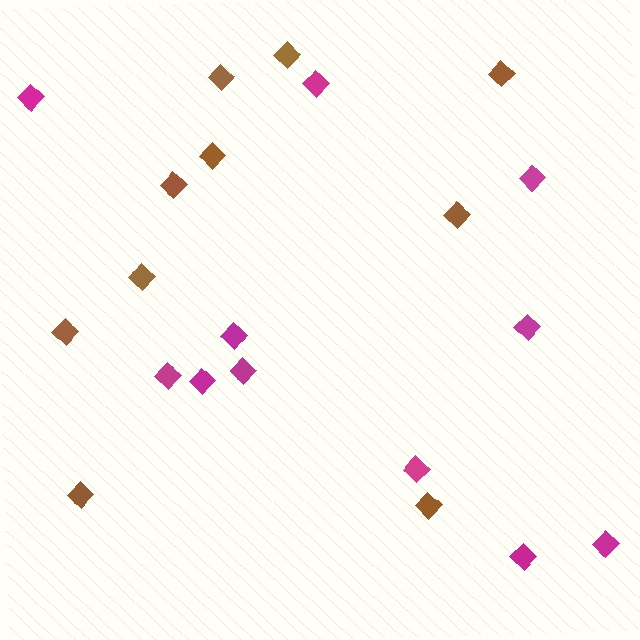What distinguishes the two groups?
There are 2 groups: one group of magenta diamonds (11) and one group of brown diamonds (10).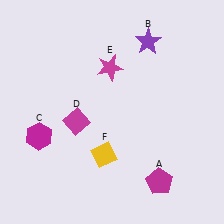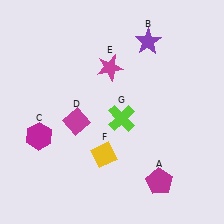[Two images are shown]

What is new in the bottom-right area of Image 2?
A lime cross (G) was added in the bottom-right area of Image 2.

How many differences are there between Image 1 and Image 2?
There is 1 difference between the two images.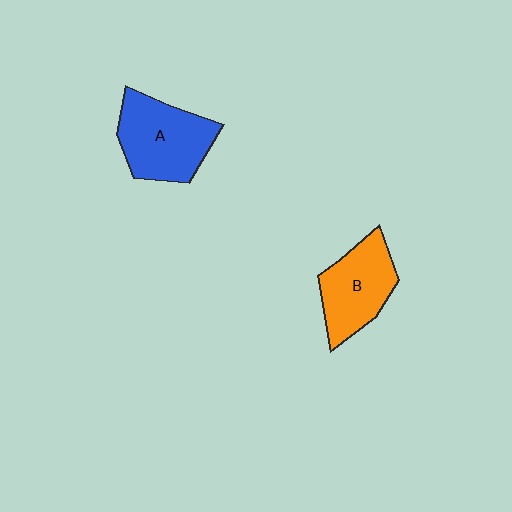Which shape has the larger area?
Shape A (blue).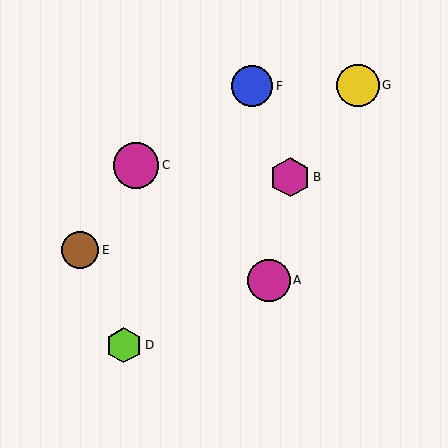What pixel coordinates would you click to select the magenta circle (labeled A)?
Click at (269, 280) to select the magenta circle A.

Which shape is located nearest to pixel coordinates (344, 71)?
The yellow circle (labeled G) at (358, 85) is nearest to that location.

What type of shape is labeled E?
Shape E is a brown circle.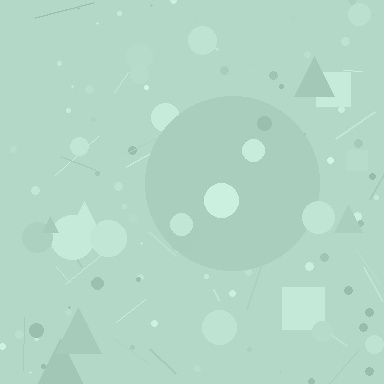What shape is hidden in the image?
A circle is hidden in the image.